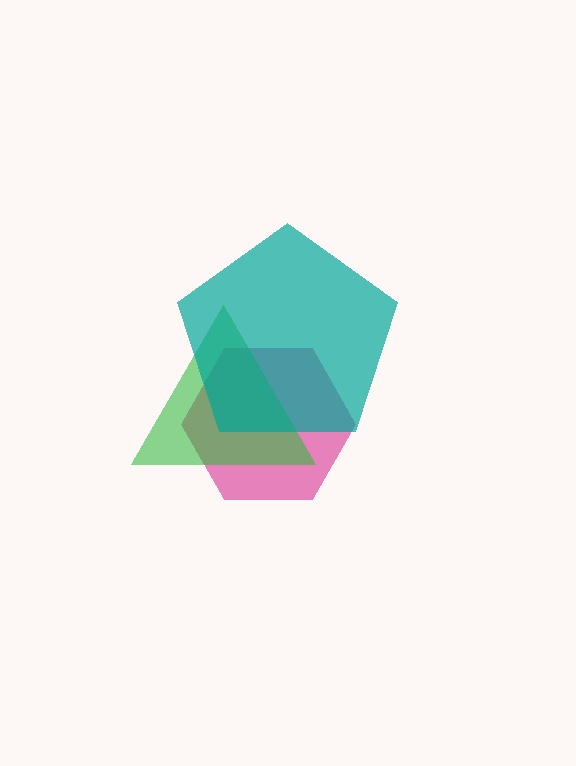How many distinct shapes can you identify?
There are 3 distinct shapes: a magenta hexagon, a green triangle, a teal pentagon.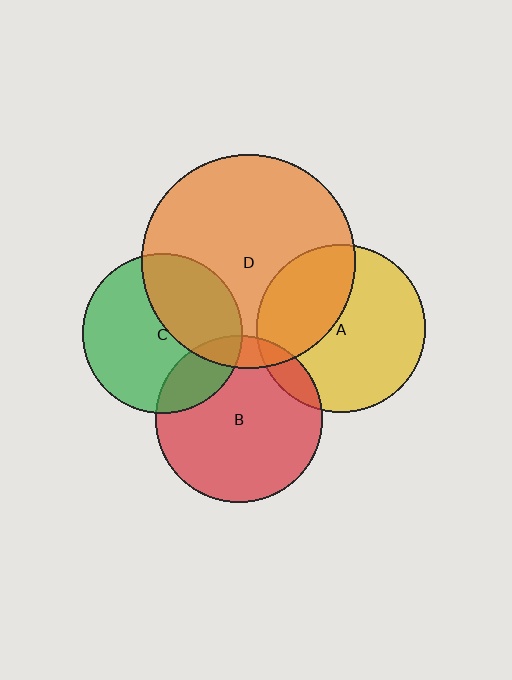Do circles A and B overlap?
Yes.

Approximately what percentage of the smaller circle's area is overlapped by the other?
Approximately 10%.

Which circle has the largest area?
Circle D (orange).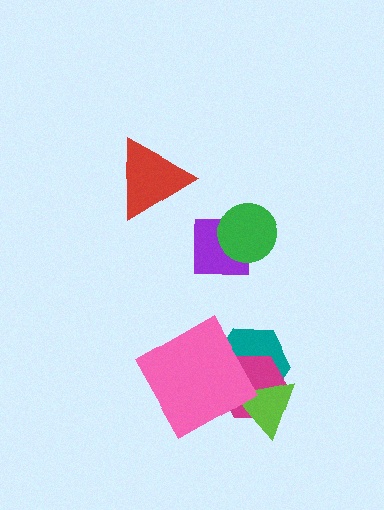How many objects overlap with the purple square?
1 object overlaps with the purple square.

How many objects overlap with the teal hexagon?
3 objects overlap with the teal hexagon.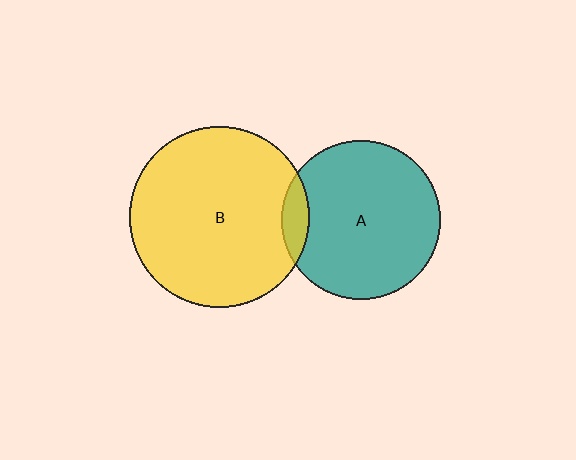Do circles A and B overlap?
Yes.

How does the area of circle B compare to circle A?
Approximately 1.3 times.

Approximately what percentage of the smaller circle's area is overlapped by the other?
Approximately 10%.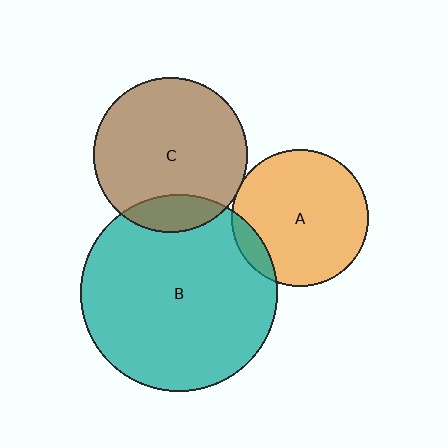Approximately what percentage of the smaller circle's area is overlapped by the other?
Approximately 15%.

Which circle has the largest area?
Circle B (teal).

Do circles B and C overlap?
Yes.